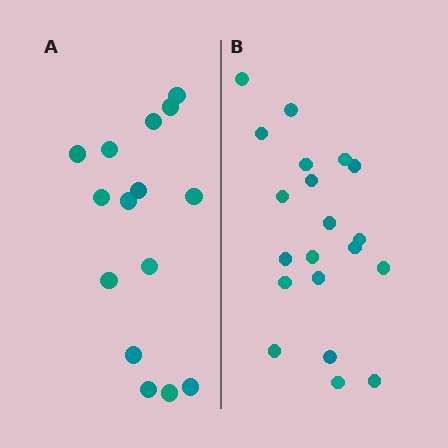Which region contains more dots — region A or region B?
Region B (the right region) has more dots.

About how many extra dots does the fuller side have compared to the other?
Region B has about 5 more dots than region A.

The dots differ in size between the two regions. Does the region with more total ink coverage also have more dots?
No. Region A has more total ink coverage because its dots are larger, but region B actually contains more individual dots. Total area can be misleading — the number of items is what matters here.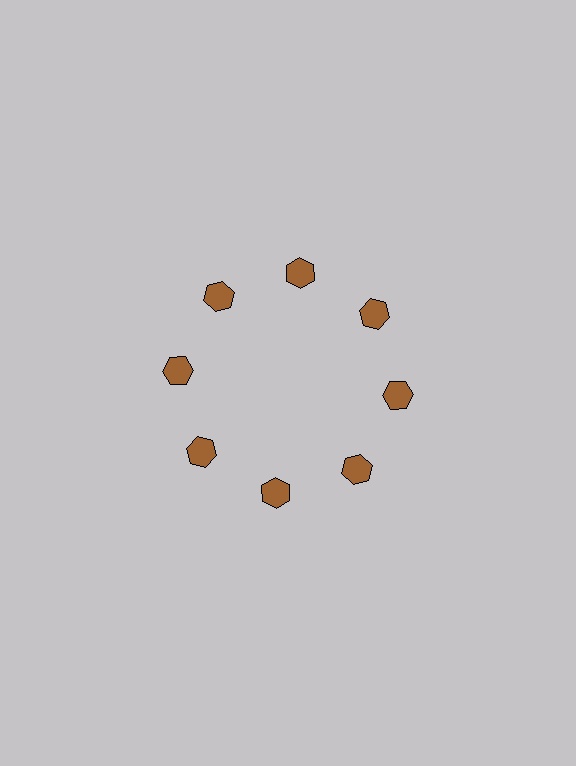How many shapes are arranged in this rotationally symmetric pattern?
There are 8 shapes, arranged in 8 groups of 1.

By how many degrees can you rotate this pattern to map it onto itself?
The pattern maps onto itself every 45 degrees of rotation.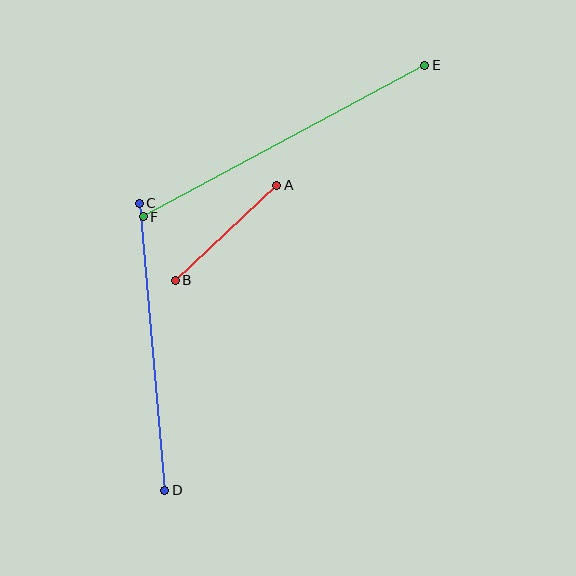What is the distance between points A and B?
The distance is approximately 139 pixels.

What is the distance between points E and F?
The distance is approximately 320 pixels.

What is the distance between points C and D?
The distance is approximately 288 pixels.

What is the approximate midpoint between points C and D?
The midpoint is at approximately (152, 347) pixels.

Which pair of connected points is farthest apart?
Points E and F are farthest apart.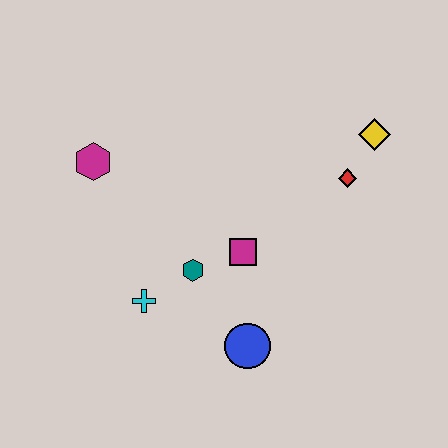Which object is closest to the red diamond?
The yellow diamond is closest to the red diamond.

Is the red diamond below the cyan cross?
No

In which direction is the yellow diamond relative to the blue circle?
The yellow diamond is above the blue circle.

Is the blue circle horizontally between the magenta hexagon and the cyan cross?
No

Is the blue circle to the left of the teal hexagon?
No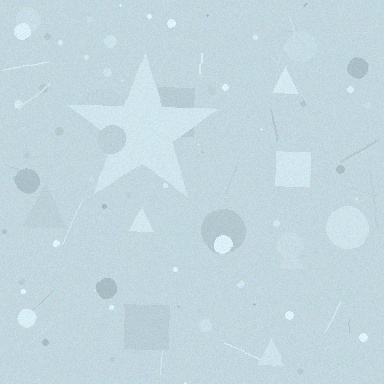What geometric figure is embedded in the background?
A star is embedded in the background.